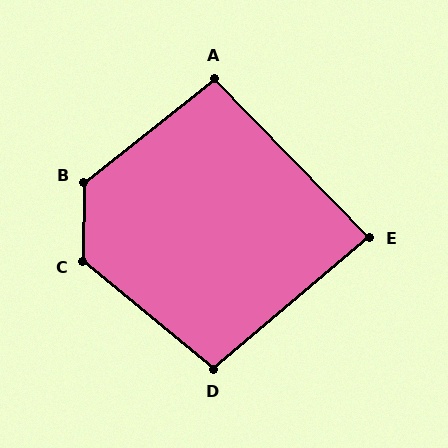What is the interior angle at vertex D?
Approximately 100 degrees (obtuse).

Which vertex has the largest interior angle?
B, at approximately 129 degrees.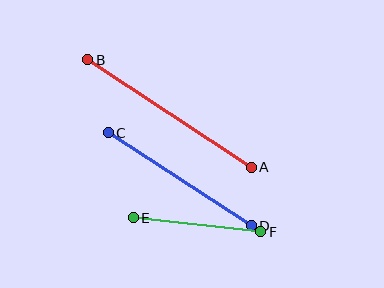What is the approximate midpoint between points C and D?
The midpoint is at approximately (180, 179) pixels.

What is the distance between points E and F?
The distance is approximately 128 pixels.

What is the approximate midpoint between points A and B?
The midpoint is at approximately (169, 113) pixels.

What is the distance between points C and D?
The distance is approximately 171 pixels.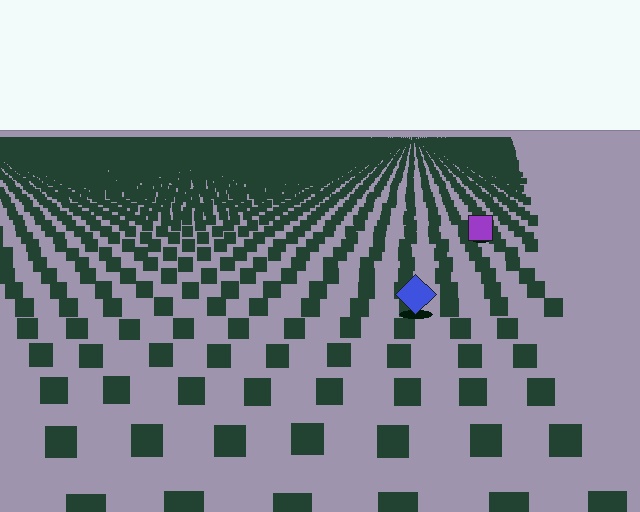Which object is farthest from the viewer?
The purple square is farthest from the viewer. It appears smaller and the ground texture around it is denser.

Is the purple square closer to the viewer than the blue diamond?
No. The blue diamond is closer — you can tell from the texture gradient: the ground texture is coarser near it.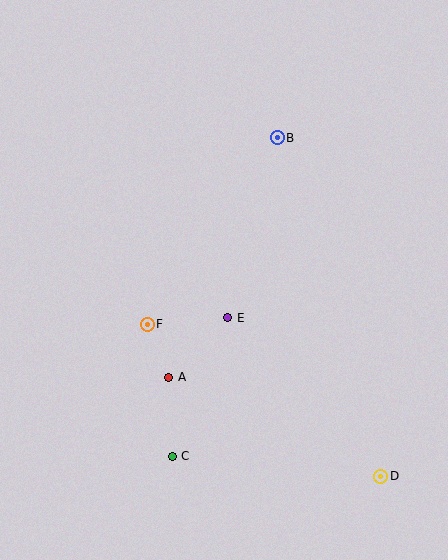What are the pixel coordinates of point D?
Point D is at (381, 476).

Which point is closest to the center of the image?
Point E at (228, 318) is closest to the center.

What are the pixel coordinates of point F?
Point F is at (147, 324).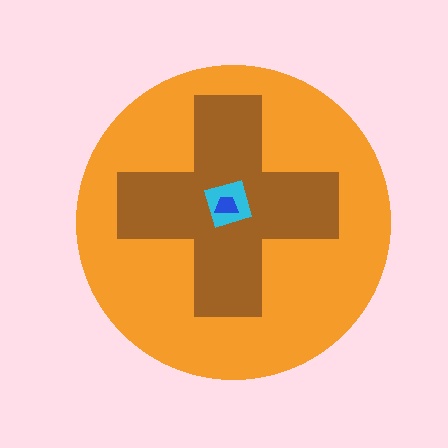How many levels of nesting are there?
4.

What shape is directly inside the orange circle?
The brown cross.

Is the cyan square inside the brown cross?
Yes.